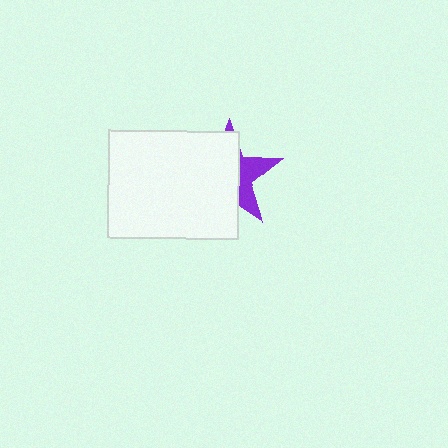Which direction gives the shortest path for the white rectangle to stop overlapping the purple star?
Moving left gives the shortest separation.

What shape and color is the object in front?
The object in front is a white rectangle.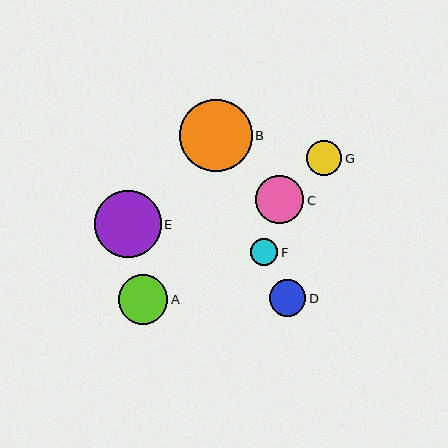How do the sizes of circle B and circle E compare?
Circle B and circle E are approximately the same size.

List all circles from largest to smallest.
From largest to smallest: B, E, A, C, D, G, F.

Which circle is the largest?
Circle B is the largest with a size of approximately 73 pixels.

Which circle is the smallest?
Circle F is the smallest with a size of approximately 27 pixels.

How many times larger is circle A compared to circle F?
Circle A is approximately 1.8 times the size of circle F.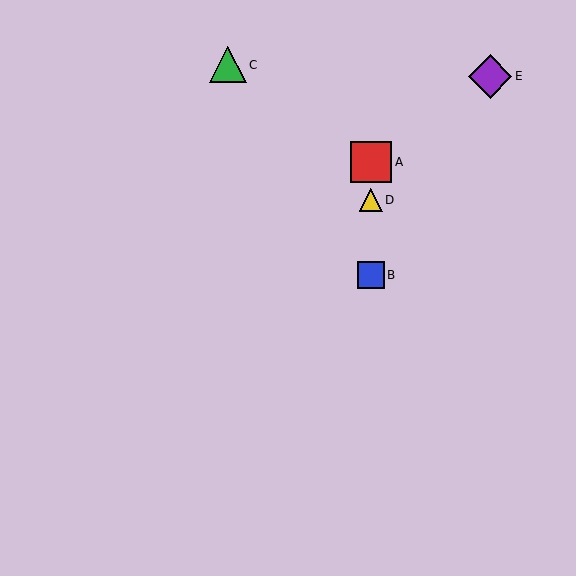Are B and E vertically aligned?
No, B is at x≈371 and E is at x≈490.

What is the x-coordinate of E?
Object E is at x≈490.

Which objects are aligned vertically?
Objects A, B, D are aligned vertically.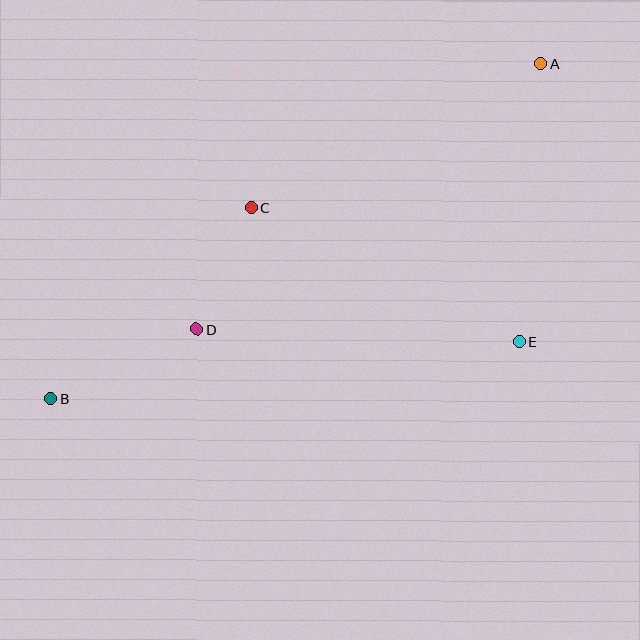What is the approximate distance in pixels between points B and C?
The distance between B and C is approximately 277 pixels.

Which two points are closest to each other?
Points C and D are closest to each other.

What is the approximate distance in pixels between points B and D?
The distance between B and D is approximately 162 pixels.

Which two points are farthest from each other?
Points A and B are farthest from each other.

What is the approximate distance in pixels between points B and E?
The distance between B and E is approximately 472 pixels.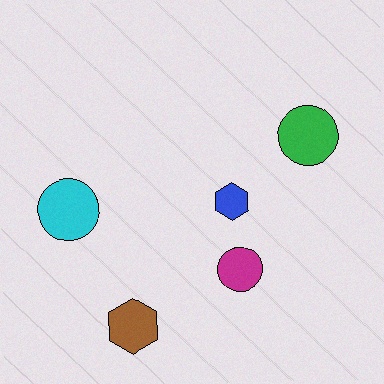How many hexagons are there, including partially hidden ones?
There are 2 hexagons.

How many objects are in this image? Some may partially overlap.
There are 5 objects.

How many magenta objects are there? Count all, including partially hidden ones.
There is 1 magenta object.